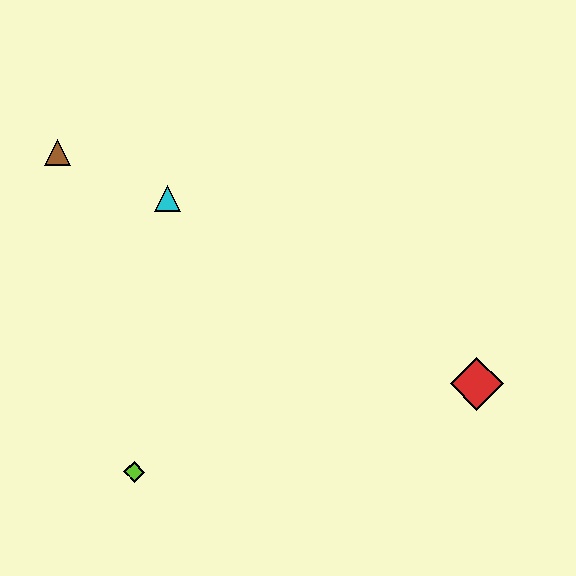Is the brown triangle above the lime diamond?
Yes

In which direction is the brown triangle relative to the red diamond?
The brown triangle is to the left of the red diamond.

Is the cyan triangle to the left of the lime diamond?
No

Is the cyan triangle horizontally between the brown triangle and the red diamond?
Yes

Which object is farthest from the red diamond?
The brown triangle is farthest from the red diamond.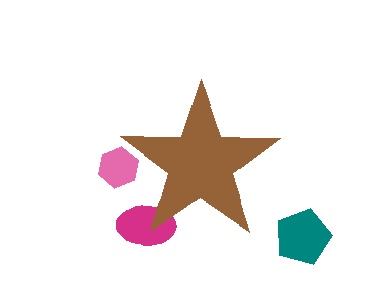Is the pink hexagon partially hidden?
Yes, the pink hexagon is partially hidden behind the brown star.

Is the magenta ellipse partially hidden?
Yes, the magenta ellipse is partially hidden behind the brown star.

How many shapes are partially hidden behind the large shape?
2 shapes are partially hidden.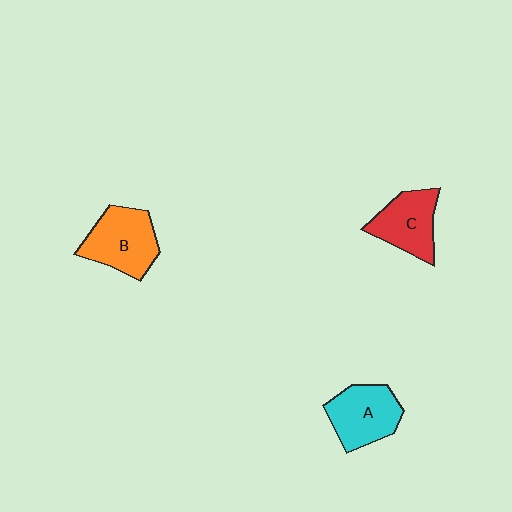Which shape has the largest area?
Shape B (orange).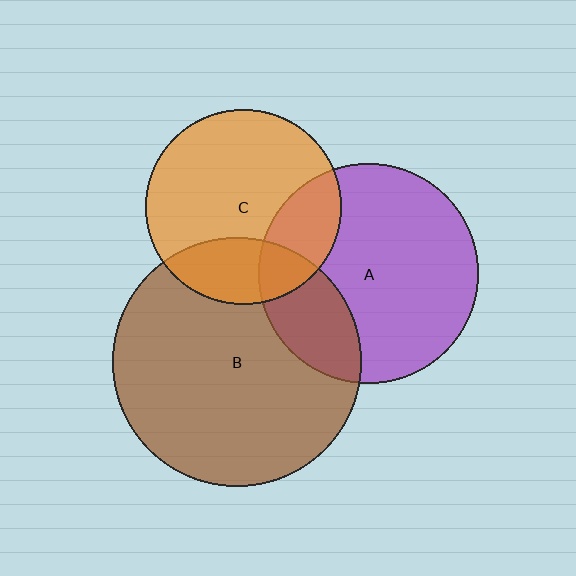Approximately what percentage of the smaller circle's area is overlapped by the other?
Approximately 25%.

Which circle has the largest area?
Circle B (brown).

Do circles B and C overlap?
Yes.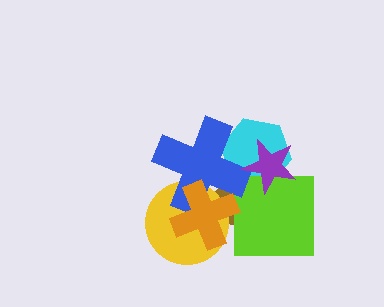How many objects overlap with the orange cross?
3 objects overlap with the orange cross.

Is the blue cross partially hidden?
Yes, it is partially covered by another shape.